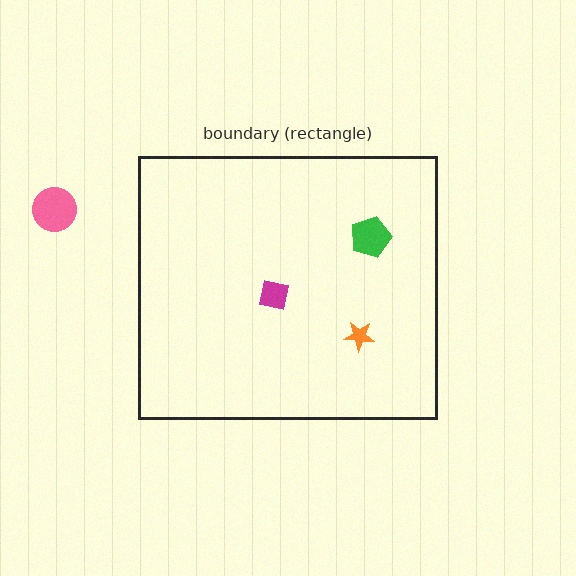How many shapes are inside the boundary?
3 inside, 1 outside.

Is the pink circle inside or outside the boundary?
Outside.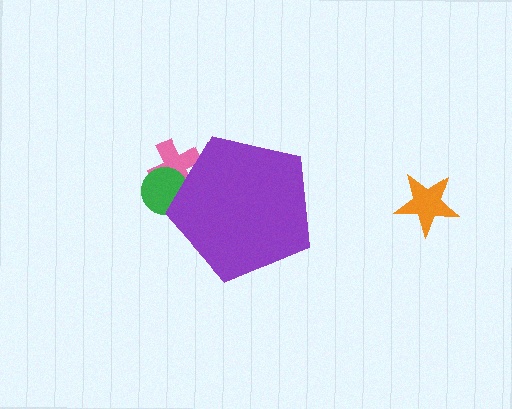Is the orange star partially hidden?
No, the orange star is fully visible.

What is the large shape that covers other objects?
A purple pentagon.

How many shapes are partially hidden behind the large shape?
2 shapes are partially hidden.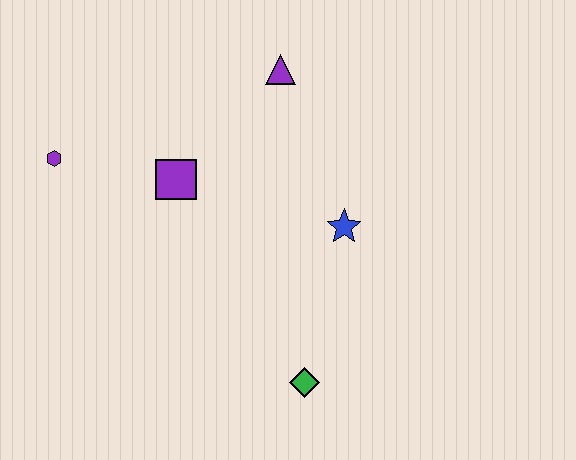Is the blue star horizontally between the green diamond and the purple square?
No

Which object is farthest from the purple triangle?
The green diamond is farthest from the purple triangle.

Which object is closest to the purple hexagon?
The purple square is closest to the purple hexagon.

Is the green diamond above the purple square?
No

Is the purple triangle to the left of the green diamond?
Yes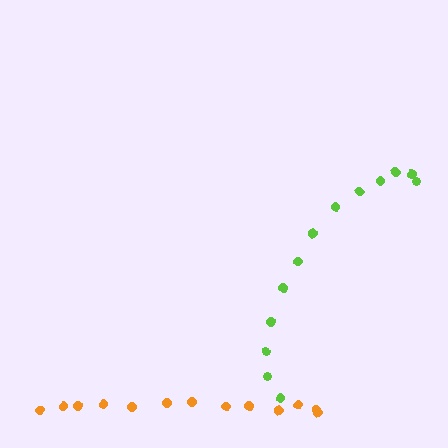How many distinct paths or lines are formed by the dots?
There are 2 distinct paths.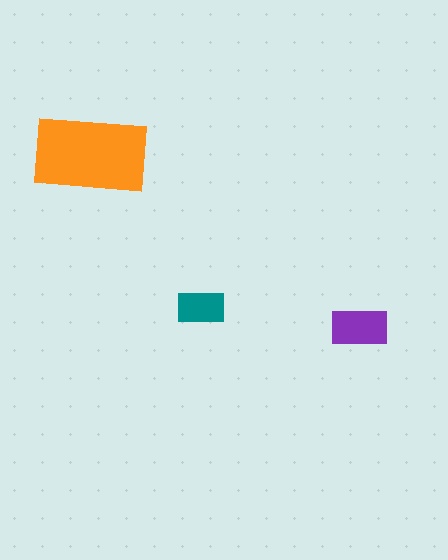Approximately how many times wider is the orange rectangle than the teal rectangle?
About 2.5 times wider.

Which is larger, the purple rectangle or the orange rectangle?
The orange one.